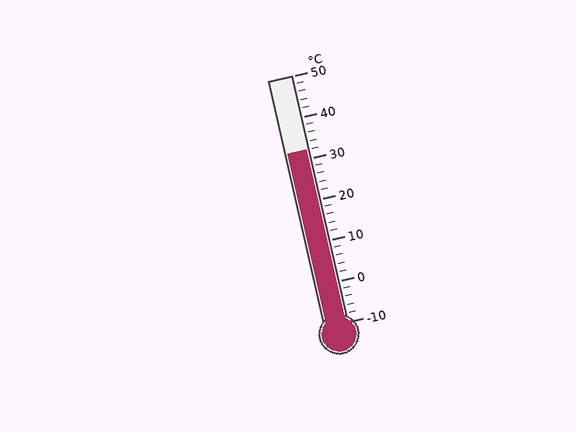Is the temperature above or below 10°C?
The temperature is above 10°C.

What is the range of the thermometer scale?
The thermometer scale ranges from -10°C to 50°C.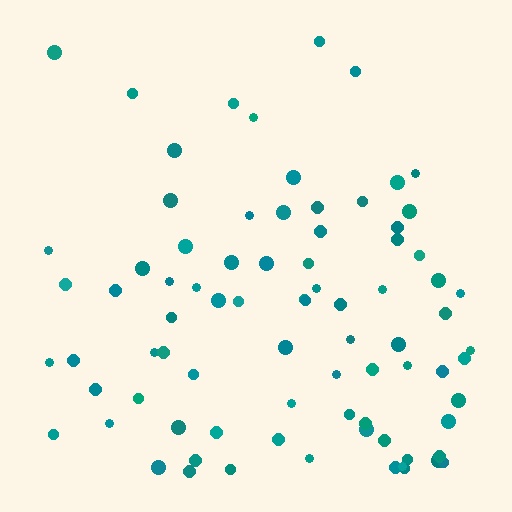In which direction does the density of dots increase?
From top to bottom, with the bottom side densest.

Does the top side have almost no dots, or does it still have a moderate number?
Still a moderate number, just noticeably fewer than the bottom.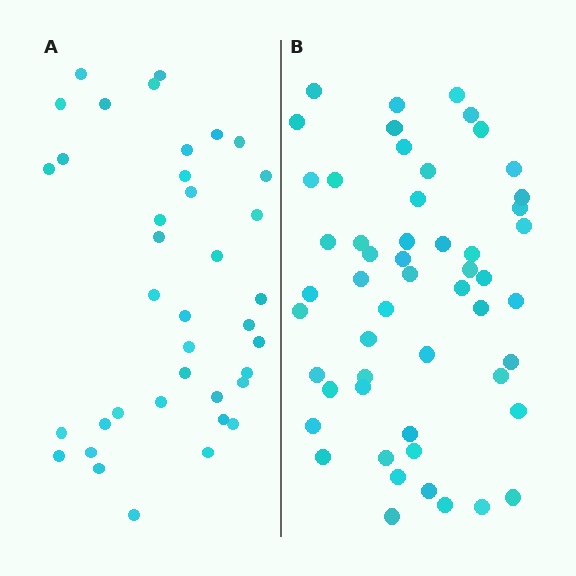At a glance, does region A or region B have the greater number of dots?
Region B (the right region) has more dots.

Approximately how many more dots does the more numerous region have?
Region B has approximately 15 more dots than region A.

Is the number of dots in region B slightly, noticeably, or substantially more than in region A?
Region B has noticeably more, but not dramatically so. The ratio is roughly 1.4 to 1.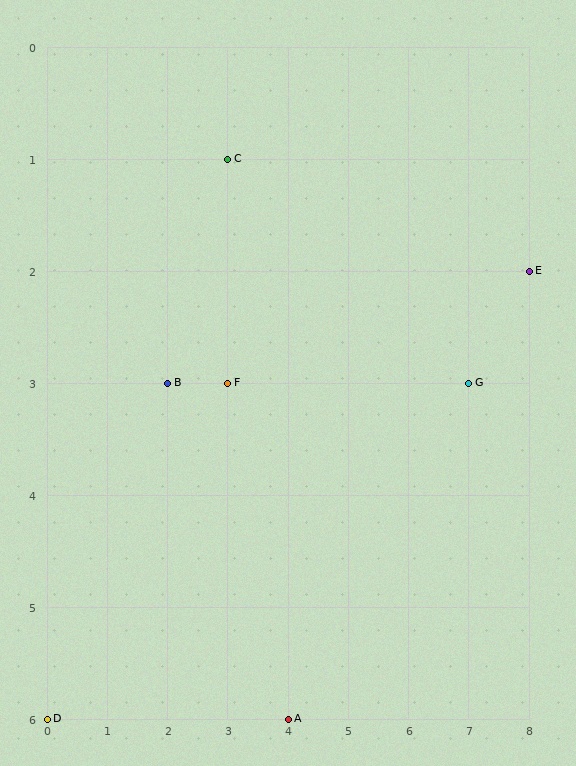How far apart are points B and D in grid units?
Points B and D are 2 columns and 3 rows apart (about 3.6 grid units diagonally).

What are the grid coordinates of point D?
Point D is at grid coordinates (0, 6).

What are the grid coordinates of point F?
Point F is at grid coordinates (3, 3).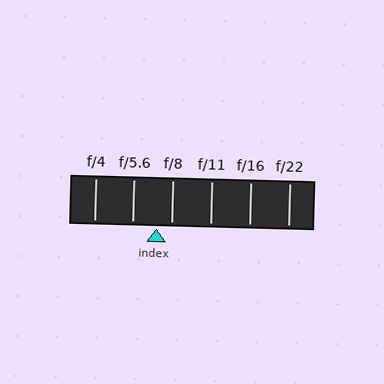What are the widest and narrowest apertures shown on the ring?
The widest aperture shown is f/4 and the narrowest is f/22.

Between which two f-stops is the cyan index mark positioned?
The index mark is between f/5.6 and f/8.